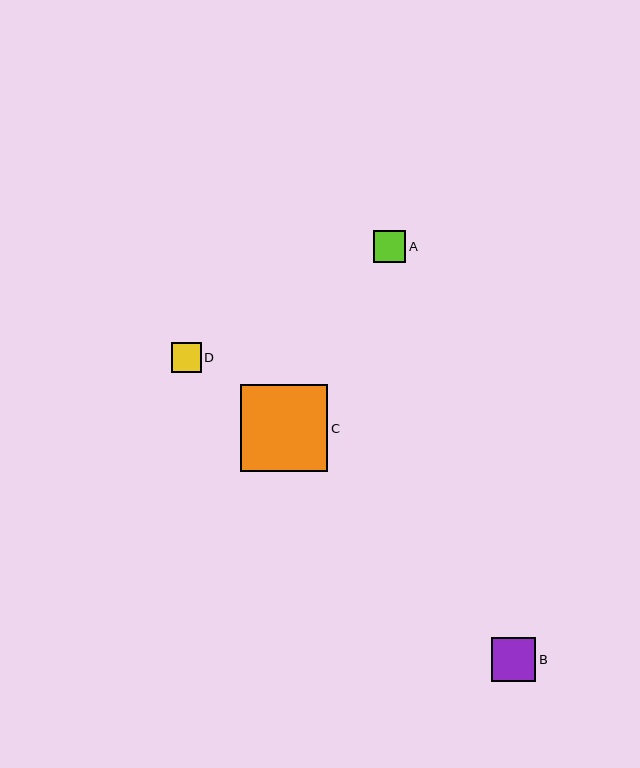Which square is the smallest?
Square D is the smallest with a size of approximately 30 pixels.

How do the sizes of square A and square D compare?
Square A and square D are approximately the same size.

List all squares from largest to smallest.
From largest to smallest: C, B, A, D.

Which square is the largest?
Square C is the largest with a size of approximately 87 pixels.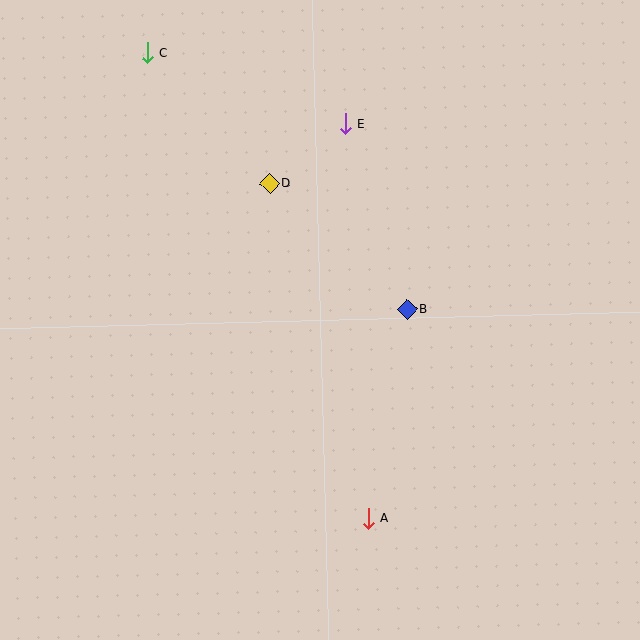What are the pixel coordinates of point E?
Point E is at (345, 124).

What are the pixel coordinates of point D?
Point D is at (270, 184).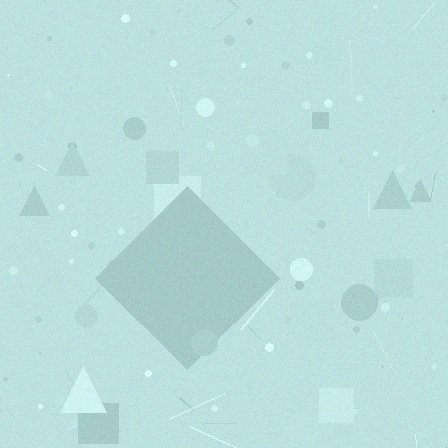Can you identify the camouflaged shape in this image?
The camouflaged shape is a diamond.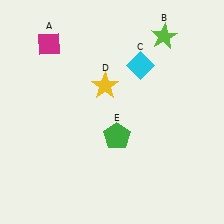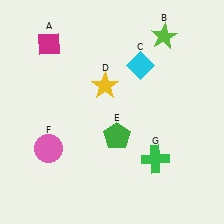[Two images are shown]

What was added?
A pink circle (F), a green cross (G) were added in Image 2.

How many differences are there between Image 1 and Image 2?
There are 2 differences between the two images.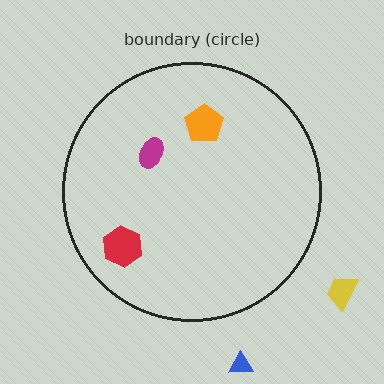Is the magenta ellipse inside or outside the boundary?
Inside.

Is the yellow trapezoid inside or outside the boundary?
Outside.